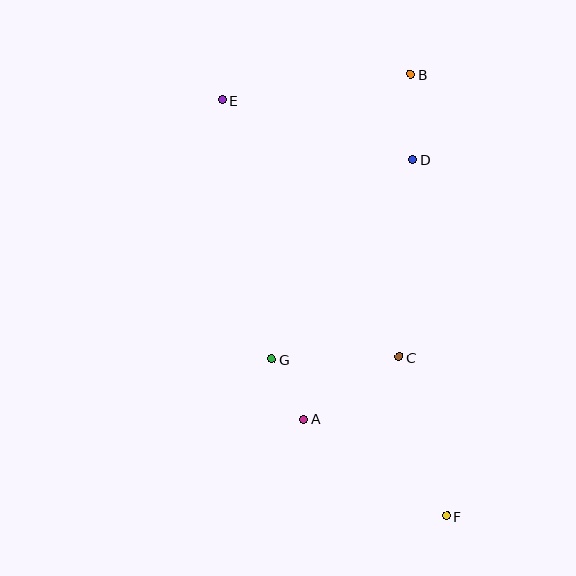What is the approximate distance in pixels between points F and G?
The distance between F and G is approximately 234 pixels.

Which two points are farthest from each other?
Points E and F are farthest from each other.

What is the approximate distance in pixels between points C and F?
The distance between C and F is approximately 166 pixels.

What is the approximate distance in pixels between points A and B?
The distance between A and B is approximately 361 pixels.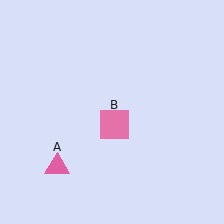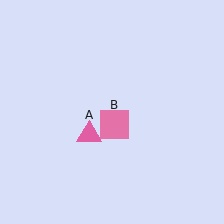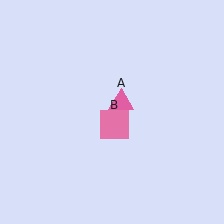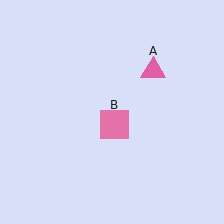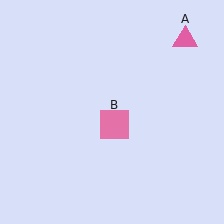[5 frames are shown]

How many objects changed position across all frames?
1 object changed position: pink triangle (object A).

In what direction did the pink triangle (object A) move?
The pink triangle (object A) moved up and to the right.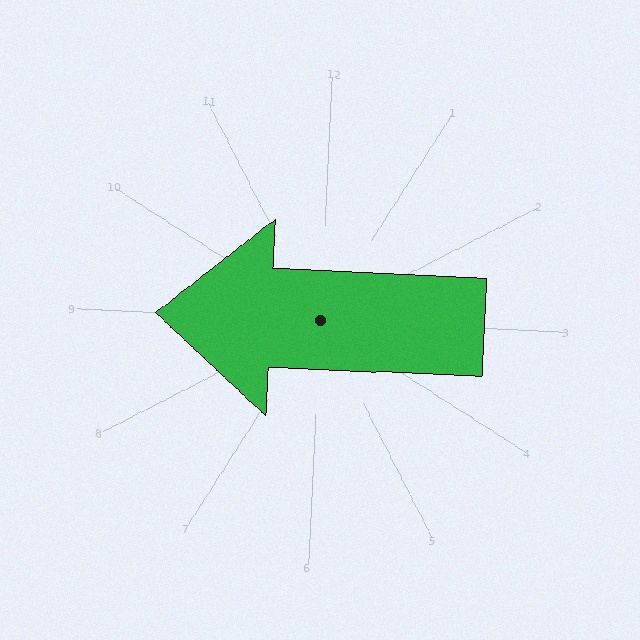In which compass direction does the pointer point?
West.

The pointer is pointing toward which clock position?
Roughly 9 o'clock.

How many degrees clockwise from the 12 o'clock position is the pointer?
Approximately 270 degrees.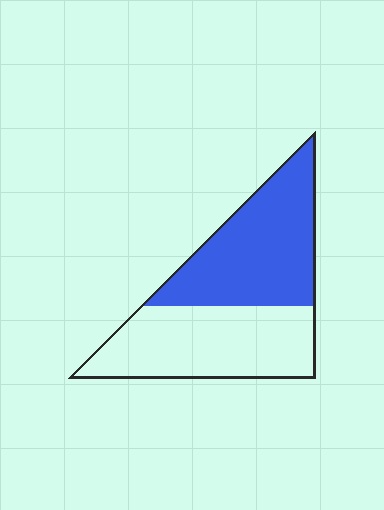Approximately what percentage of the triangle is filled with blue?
Approximately 50%.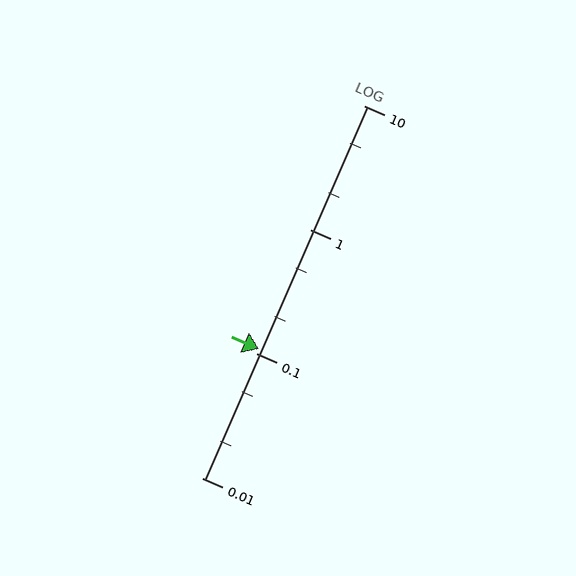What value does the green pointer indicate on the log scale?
The pointer indicates approximately 0.11.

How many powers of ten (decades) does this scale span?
The scale spans 3 decades, from 0.01 to 10.